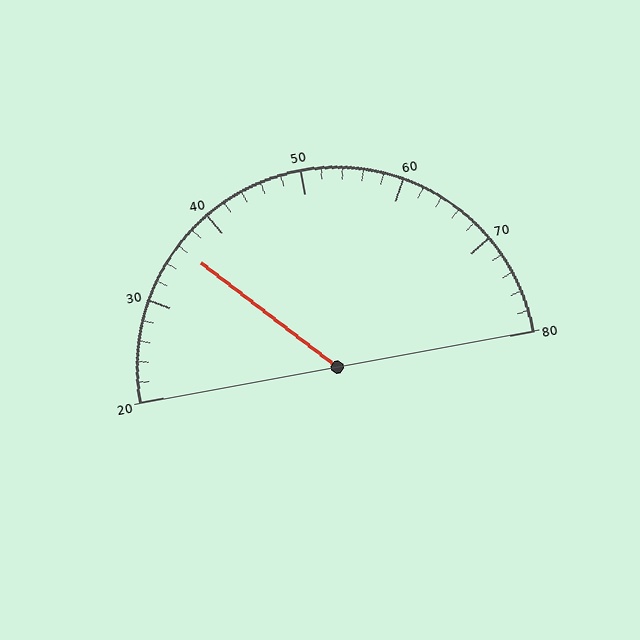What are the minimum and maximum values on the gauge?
The gauge ranges from 20 to 80.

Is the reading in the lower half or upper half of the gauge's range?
The reading is in the lower half of the range (20 to 80).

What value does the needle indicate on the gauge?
The needle indicates approximately 36.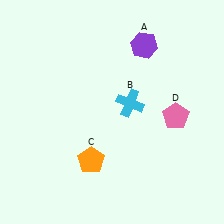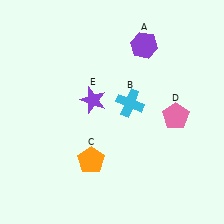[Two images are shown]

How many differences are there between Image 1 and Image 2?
There is 1 difference between the two images.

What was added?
A purple star (E) was added in Image 2.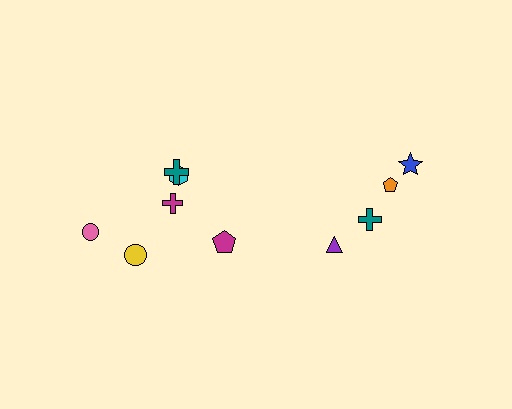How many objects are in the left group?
There are 6 objects.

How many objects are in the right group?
There are 4 objects.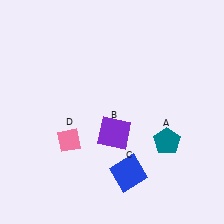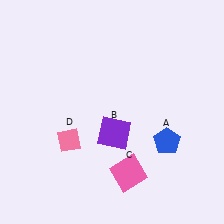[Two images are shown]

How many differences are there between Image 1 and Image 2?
There are 2 differences between the two images.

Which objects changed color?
A changed from teal to blue. C changed from blue to pink.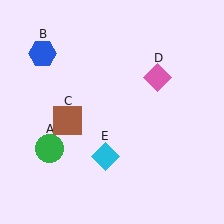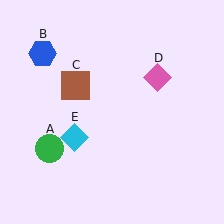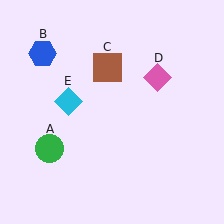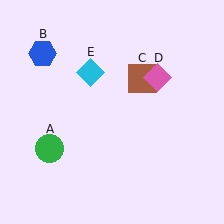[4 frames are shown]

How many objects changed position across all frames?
2 objects changed position: brown square (object C), cyan diamond (object E).